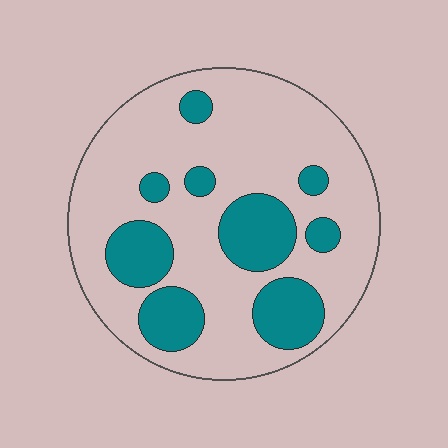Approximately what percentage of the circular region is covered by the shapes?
Approximately 25%.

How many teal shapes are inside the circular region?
9.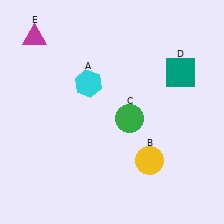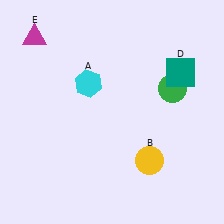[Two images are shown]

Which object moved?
The green circle (C) moved right.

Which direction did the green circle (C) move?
The green circle (C) moved right.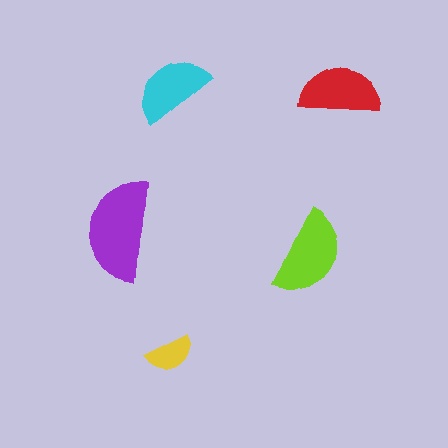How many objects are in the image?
There are 5 objects in the image.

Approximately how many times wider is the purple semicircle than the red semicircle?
About 1.5 times wider.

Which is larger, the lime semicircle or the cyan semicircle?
The lime one.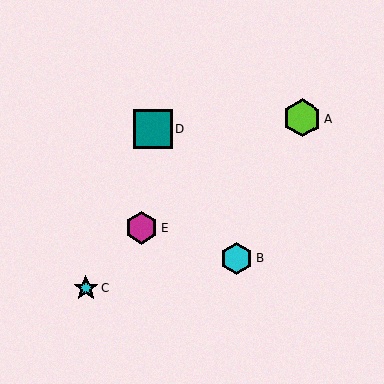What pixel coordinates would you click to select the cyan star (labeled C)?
Click at (86, 288) to select the cyan star C.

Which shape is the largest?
The teal square (labeled D) is the largest.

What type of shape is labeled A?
Shape A is a lime hexagon.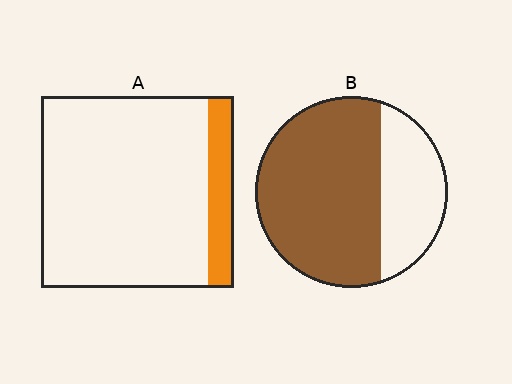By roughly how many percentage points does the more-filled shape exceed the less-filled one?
By roughly 55 percentage points (B over A).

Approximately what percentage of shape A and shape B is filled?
A is approximately 15% and B is approximately 70%.